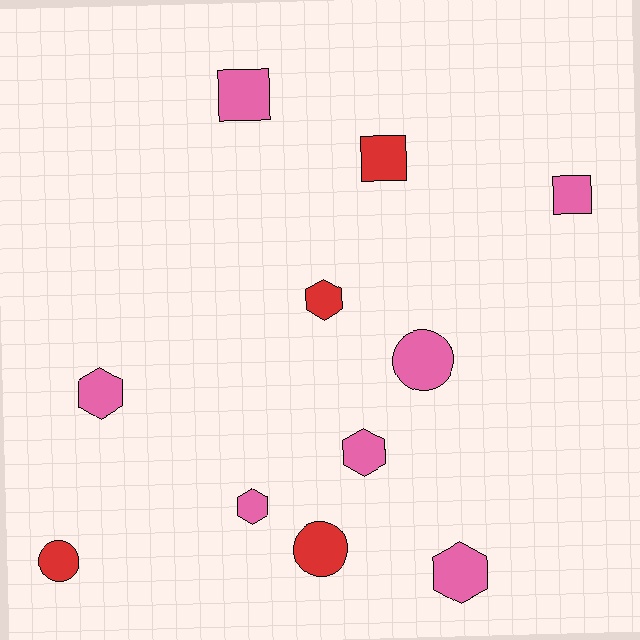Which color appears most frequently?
Pink, with 7 objects.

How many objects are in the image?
There are 11 objects.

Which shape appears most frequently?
Hexagon, with 5 objects.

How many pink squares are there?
There are 2 pink squares.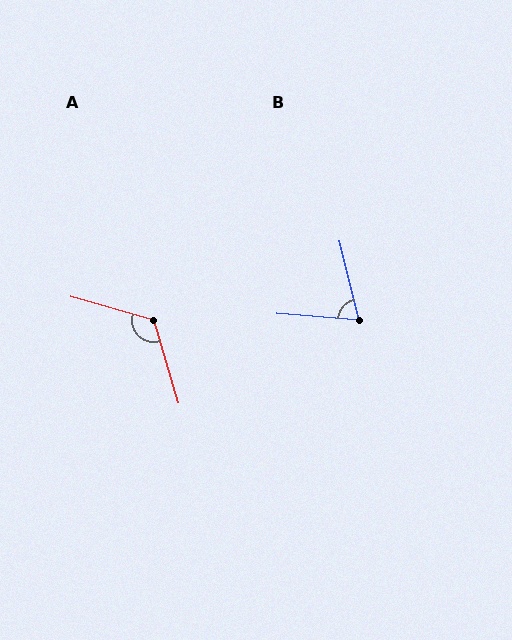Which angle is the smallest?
B, at approximately 71 degrees.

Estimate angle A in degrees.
Approximately 123 degrees.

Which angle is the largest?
A, at approximately 123 degrees.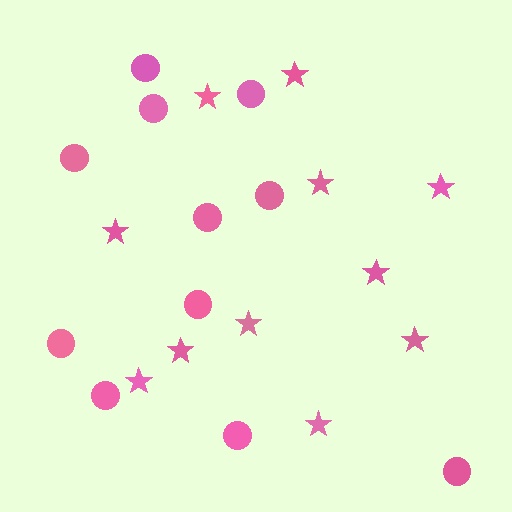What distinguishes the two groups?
There are 2 groups: one group of circles (11) and one group of stars (11).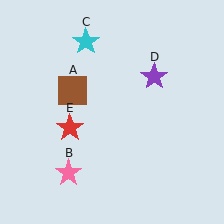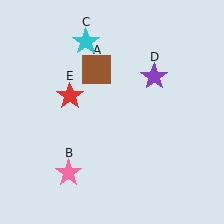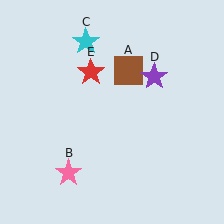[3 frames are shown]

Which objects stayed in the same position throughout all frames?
Pink star (object B) and cyan star (object C) and purple star (object D) remained stationary.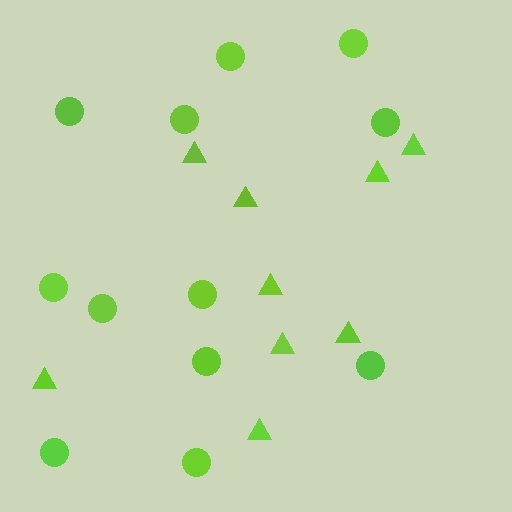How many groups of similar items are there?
There are 2 groups: one group of circles (12) and one group of triangles (9).